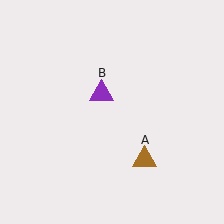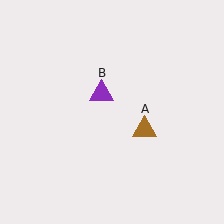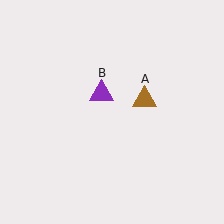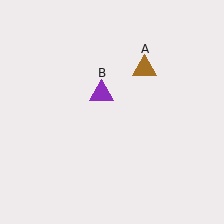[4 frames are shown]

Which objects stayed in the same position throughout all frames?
Purple triangle (object B) remained stationary.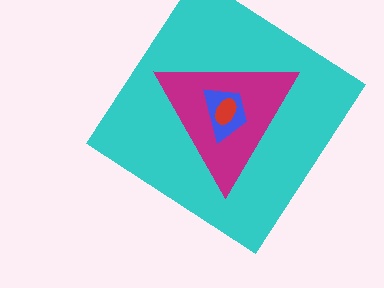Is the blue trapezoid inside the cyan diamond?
Yes.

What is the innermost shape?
The red ellipse.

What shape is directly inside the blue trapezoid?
The red ellipse.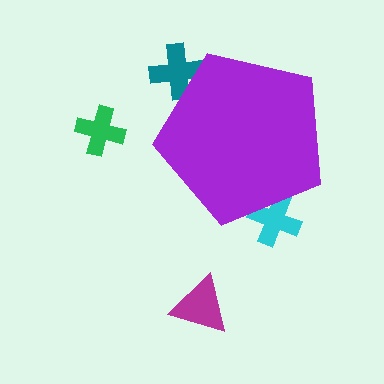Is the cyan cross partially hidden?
Yes, the cyan cross is partially hidden behind the purple pentagon.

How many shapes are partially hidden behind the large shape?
2 shapes are partially hidden.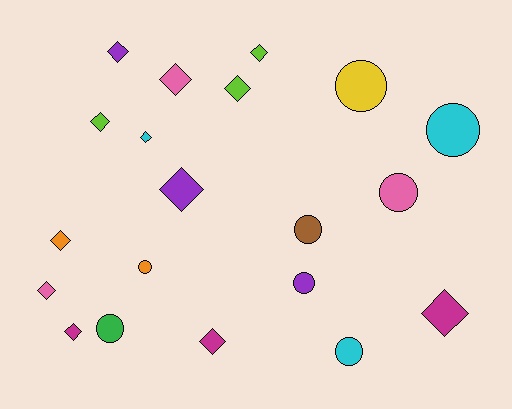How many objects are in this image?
There are 20 objects.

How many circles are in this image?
There are 8 circles.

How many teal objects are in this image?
There are no teal objects.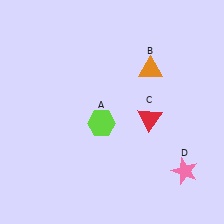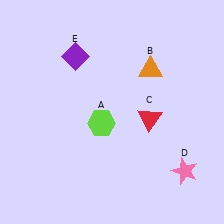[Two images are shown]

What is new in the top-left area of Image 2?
A purple diamond (E) was added in the top-left area of Image 2.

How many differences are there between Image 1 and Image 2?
There is 1 difference between the two images.